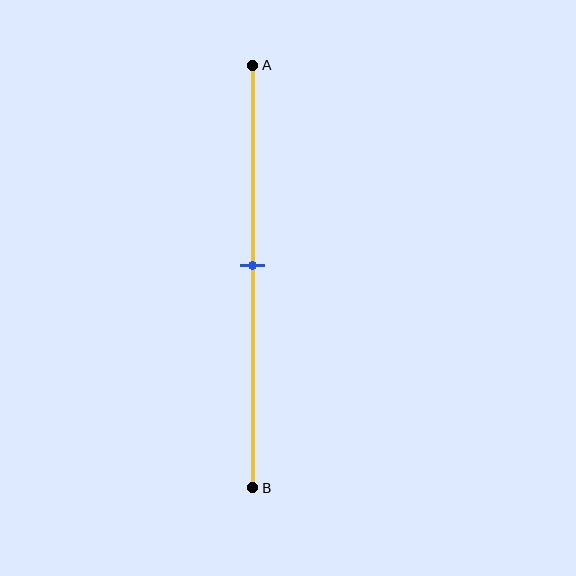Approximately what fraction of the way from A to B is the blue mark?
The blue mark is approximately 45% of the way from A to B.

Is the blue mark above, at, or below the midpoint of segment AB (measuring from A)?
The blue mark is approximately at the midpoint of segment AB.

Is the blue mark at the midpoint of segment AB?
Yes, the mark is approximately at the midpoint.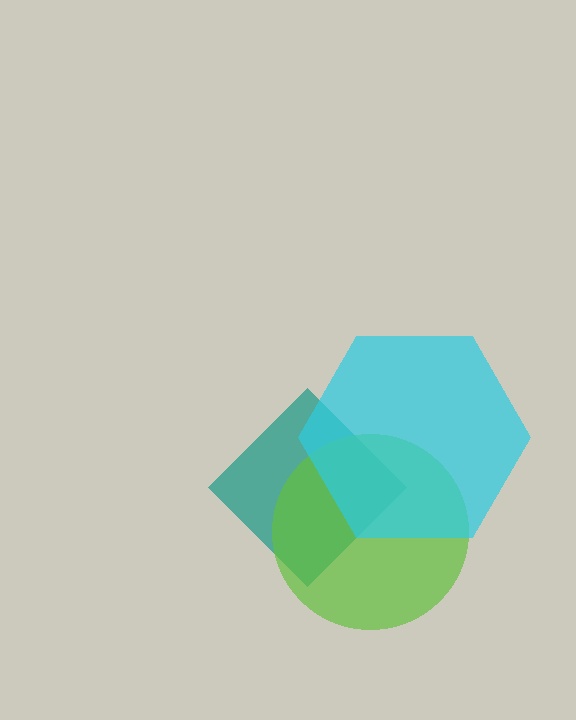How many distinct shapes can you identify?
There are 3 distinct shapes: a teal diamond, a lime circle, a cyan hexagon.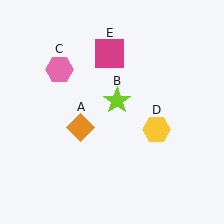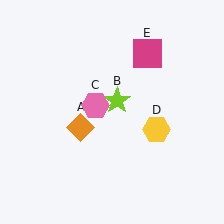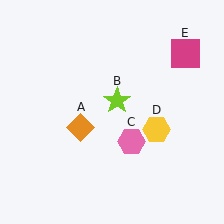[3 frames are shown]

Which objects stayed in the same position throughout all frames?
Orange diamond (object A) and lime star (object B) and yellow hexagon (object D) remained stationary.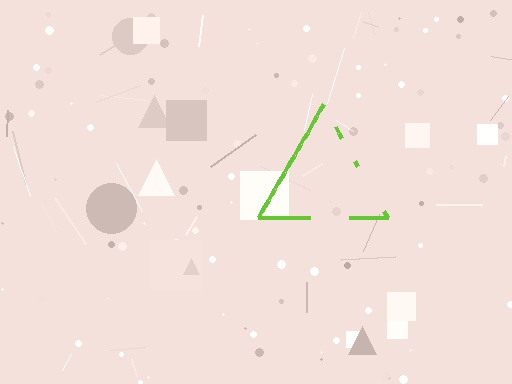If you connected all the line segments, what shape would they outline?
They would outline a triangle.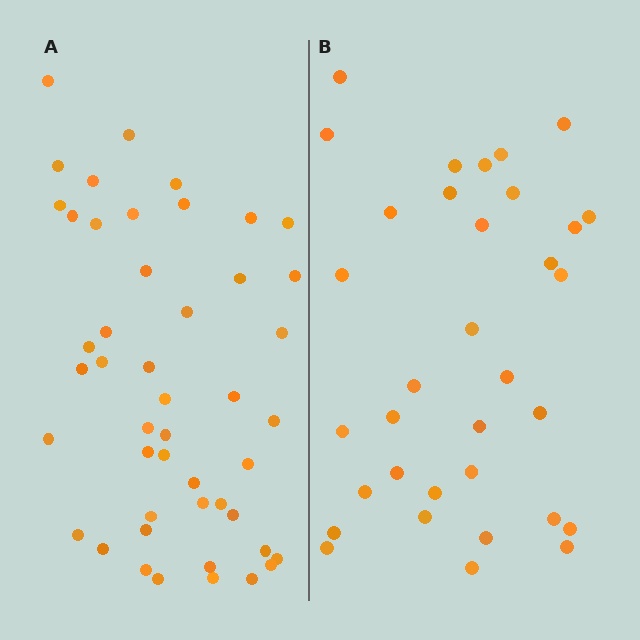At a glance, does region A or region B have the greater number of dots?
Region A (the left region) has more dots.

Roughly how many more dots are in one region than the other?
Region A has approximately 15 more dots than region B.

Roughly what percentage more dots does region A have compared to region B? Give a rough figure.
About 40% more.